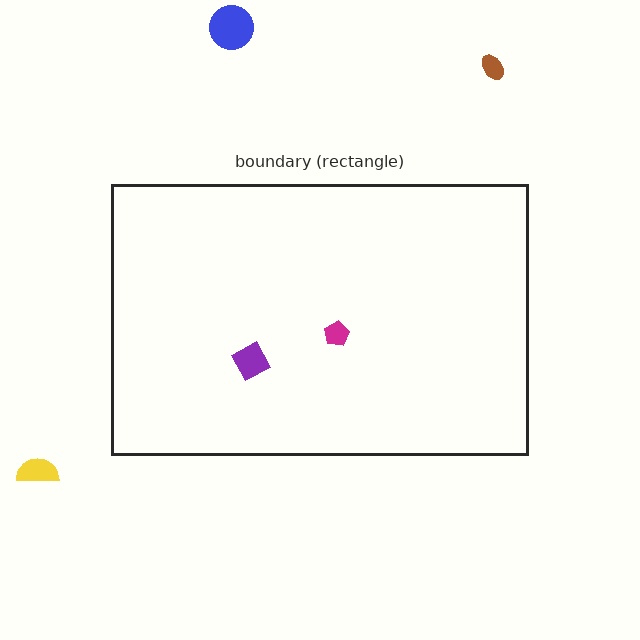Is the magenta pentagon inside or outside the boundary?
Inside.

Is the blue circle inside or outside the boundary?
Outside.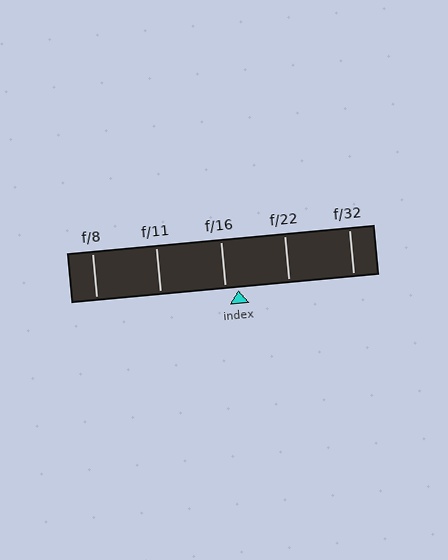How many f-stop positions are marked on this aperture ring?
There are 5 f-stop positions marked.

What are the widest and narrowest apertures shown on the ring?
The widest aperture shown is f/8 and the narrowest is f/32.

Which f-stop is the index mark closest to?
The index mark is closest to f/16.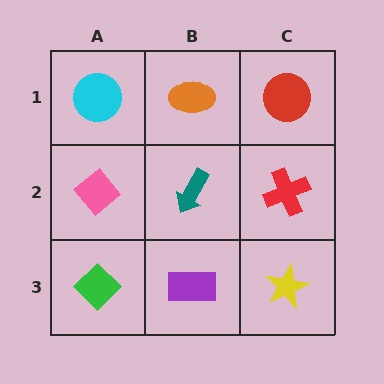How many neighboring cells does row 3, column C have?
2.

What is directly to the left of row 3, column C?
A purple rectangle.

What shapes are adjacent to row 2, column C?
A red circle (row 1, column C), a yellow star (row 3, column C), a teal arrow (row 2, column B).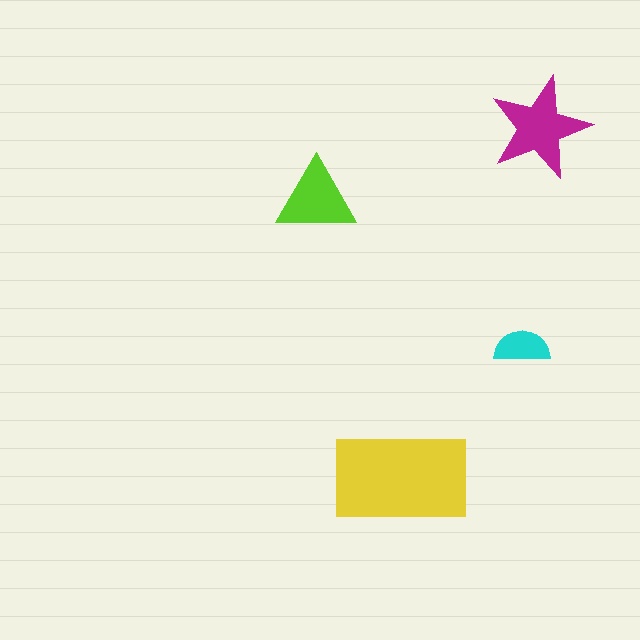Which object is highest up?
The magenta star is topmost.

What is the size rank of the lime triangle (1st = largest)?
3rd.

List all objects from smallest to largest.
The cyan semicircle, the lime triangle, the magenta star, the yellow rectangle.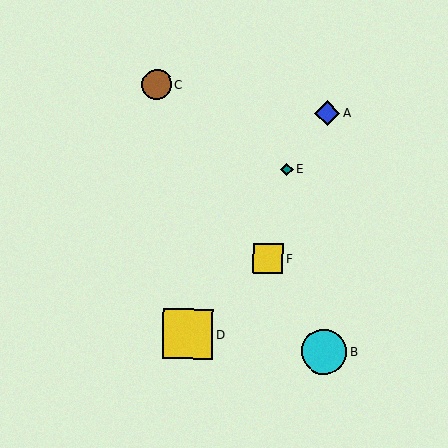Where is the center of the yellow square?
The center of the yellow square is at (188, 334).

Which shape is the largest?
The yellow square (labeled D) is the largest.